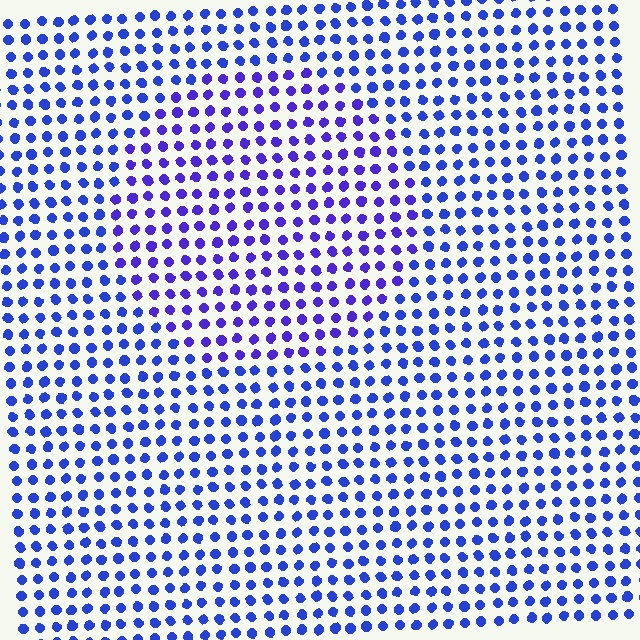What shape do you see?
I see a circle.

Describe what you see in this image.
The image is filled with small blue elements in a uniform arrangement. A circle-shaped region is visible where the elements are tinted to a slightly different hue, forming a subtle color boundary.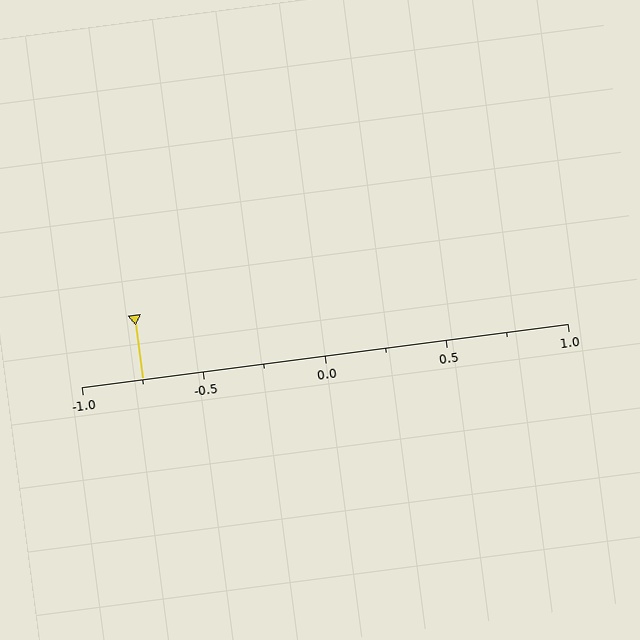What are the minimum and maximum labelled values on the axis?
The axis runs from -1.0 to 1.0.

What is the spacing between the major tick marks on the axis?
The major ticks are spaced 0.5 apart.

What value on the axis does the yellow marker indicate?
The marker indicates approximately -0.75.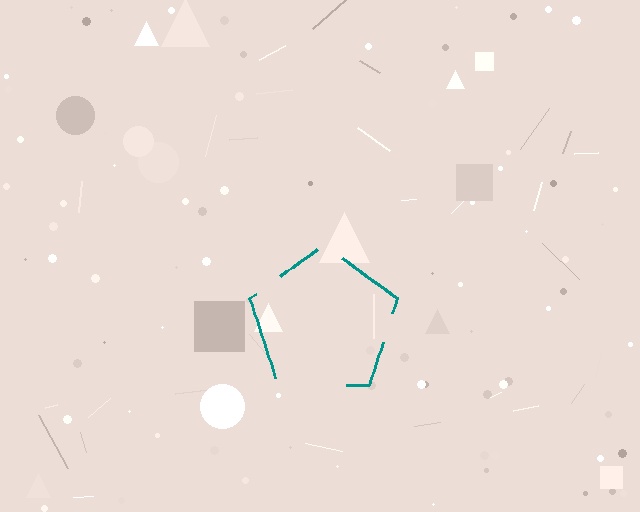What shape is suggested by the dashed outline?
The dashed outline suggests a pentagon.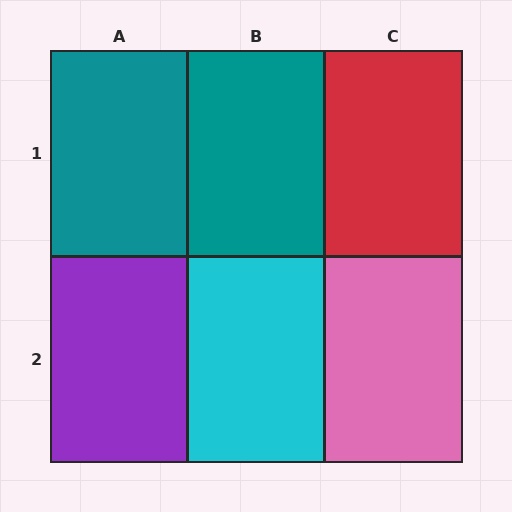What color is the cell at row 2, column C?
Pink.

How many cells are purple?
1 cell is purple.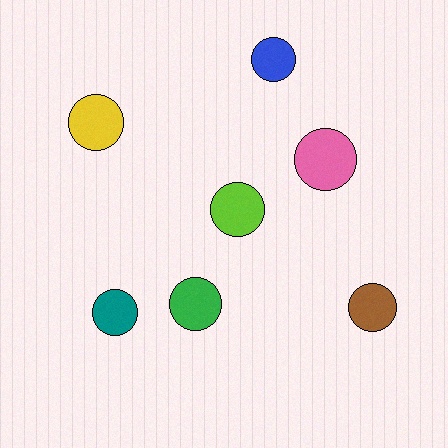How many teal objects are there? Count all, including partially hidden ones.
There is 1 teal object.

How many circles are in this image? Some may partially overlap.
There are 7 circles.